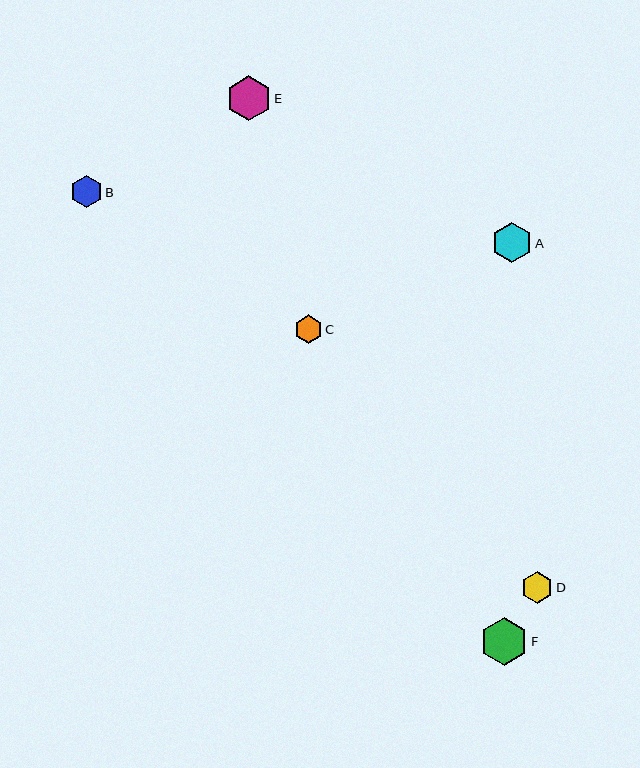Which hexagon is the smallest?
Hexagon C is the smallest with a size of approximately 28 pixels.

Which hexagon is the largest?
Hexagon F is the largest with a size of approximately 48 pixels.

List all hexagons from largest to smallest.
From largest to smallest: F, E, A, B, D, C.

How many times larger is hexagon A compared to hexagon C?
Hexagon A is approximately 1.4 times the size of hexagon C.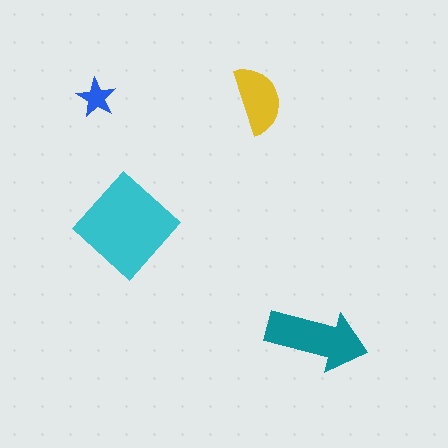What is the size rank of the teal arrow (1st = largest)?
2nd.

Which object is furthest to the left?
The blue star is leftmost.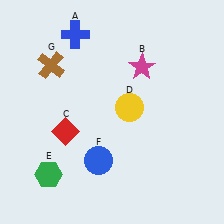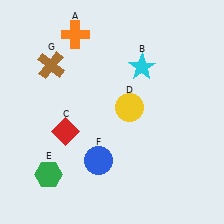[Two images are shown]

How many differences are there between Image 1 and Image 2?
There are 2 differences between the two images.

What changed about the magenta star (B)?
In Image 1, B is magenta. In Image 2, it changed to cyan.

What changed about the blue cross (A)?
In Image 1, A is blue. In Image 2, it changed to orange.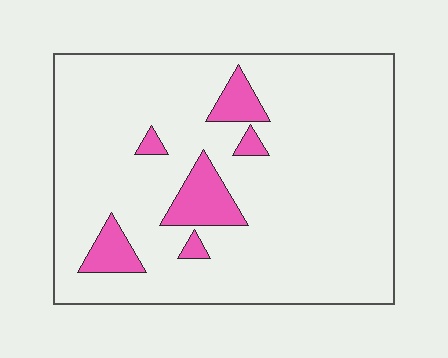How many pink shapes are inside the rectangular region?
6.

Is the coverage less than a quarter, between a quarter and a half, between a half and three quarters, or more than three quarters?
Less than a quarter.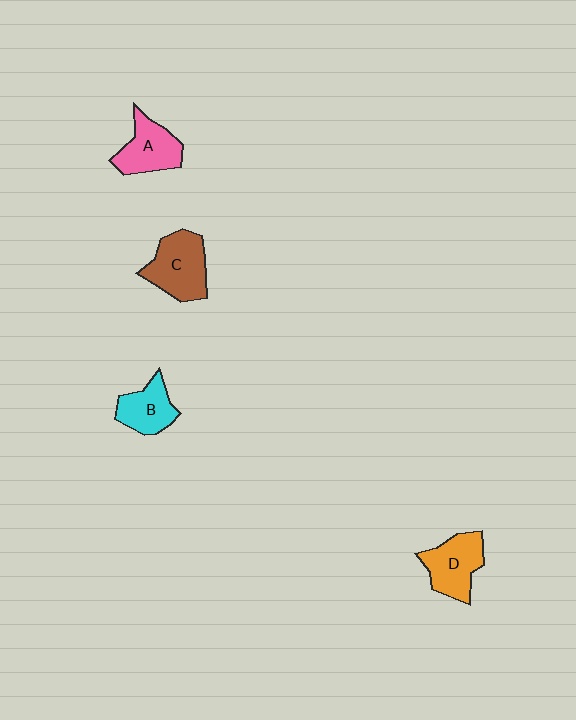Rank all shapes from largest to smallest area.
From largest to smallest: C (brown), D (orange), A (pink), B (cyan).